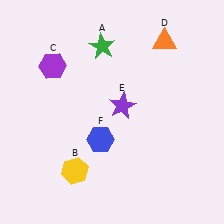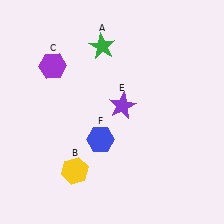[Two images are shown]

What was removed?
The orange triangle (D) was removed in Image 2.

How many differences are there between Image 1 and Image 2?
There is 1 difference between the two images.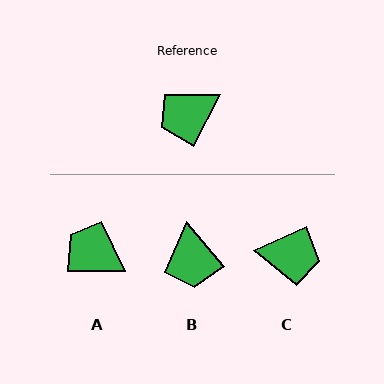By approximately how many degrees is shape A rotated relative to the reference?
Approximately 62 degrees clockwise.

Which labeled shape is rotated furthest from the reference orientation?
C, about 141 degrees away.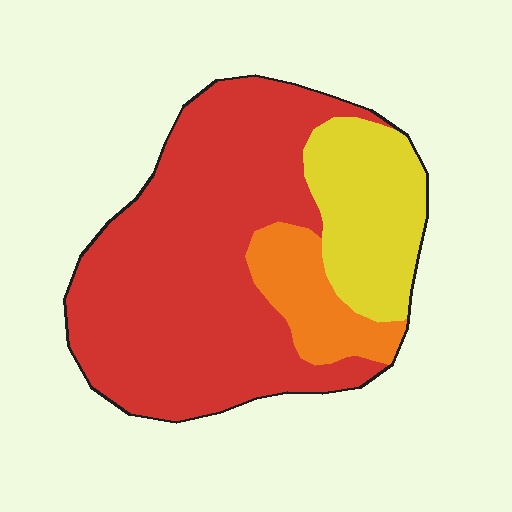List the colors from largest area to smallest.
From largest to smallest: red, yellow, orange.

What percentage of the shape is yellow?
Yellow takes up about one fifth (1/5) of the shape.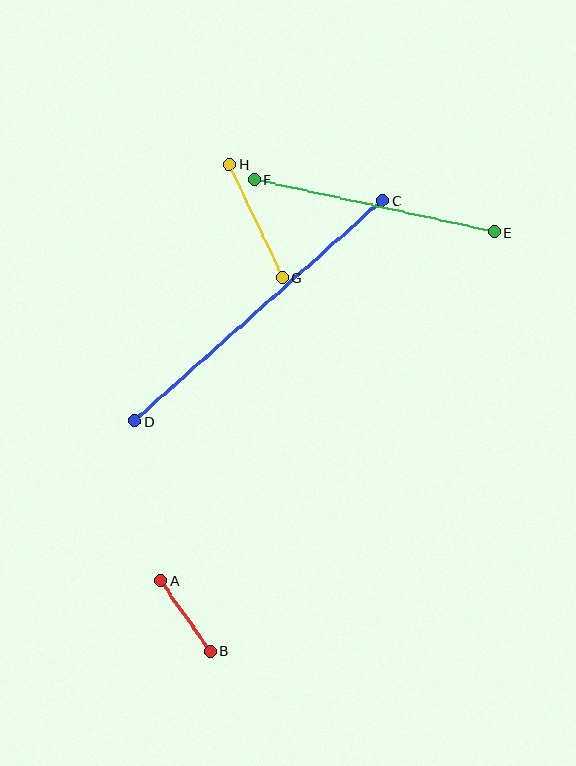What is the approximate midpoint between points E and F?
The midpoint is at approximately (374, 206) pixels.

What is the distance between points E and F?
The distance is approximately 245 pixels.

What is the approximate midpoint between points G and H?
The midpoint is at approximately (256, 221) pixels.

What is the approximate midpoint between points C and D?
The midpoint is at approximately (258, 311) pixels.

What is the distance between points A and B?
The distance is approximately 87 pixels.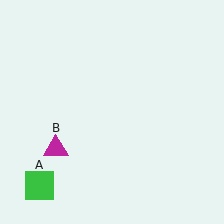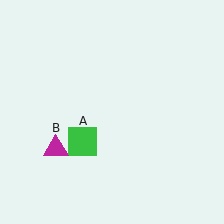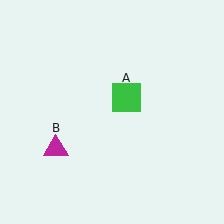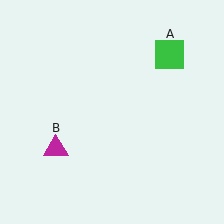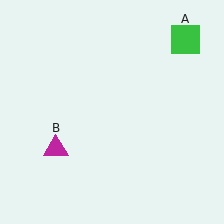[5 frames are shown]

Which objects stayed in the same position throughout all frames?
Magenta triangle (object B) remained stationary.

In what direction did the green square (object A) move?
The green square (object A) moved up and to the right.